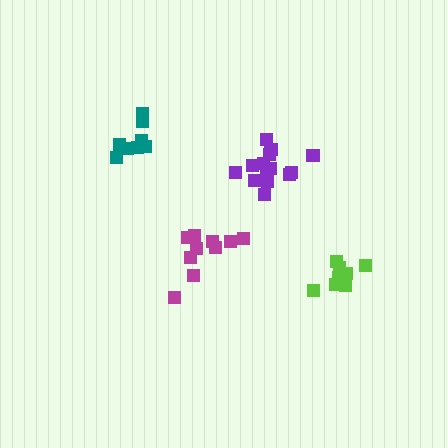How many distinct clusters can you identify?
There are 4 distinct clusters.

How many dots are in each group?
Group 1: 14 dots, Group 2: 8 dots, Group 3: 10 dots, Group 4: 8 dots (40 total).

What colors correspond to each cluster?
The clusters are colored: purple, lime, magenta, teal.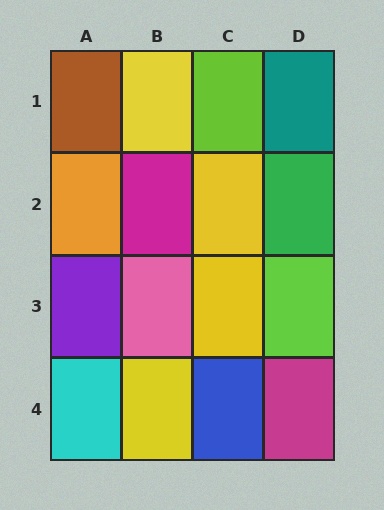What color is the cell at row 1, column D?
Teal.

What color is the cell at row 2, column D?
Green.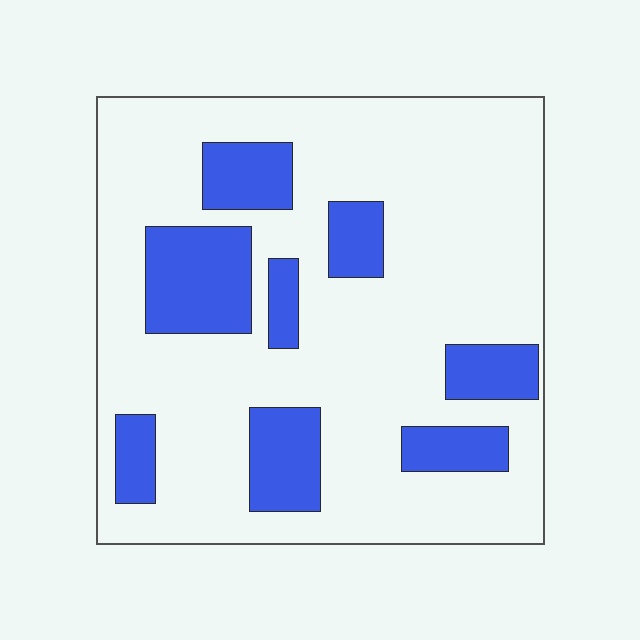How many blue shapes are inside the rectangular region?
8.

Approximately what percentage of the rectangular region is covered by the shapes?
Approximately 25%.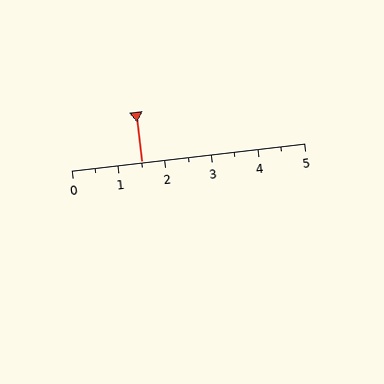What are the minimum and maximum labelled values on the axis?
The axis runs from 0 to 5.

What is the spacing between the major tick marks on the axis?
The major ticks are spaced 1 apart.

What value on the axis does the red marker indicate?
The marker indicates approximately 1.5.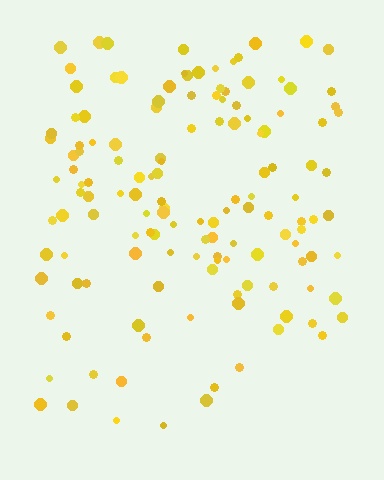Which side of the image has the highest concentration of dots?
The top.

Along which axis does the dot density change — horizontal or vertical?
Vertical.